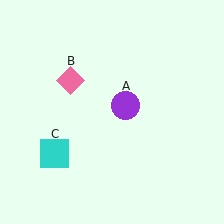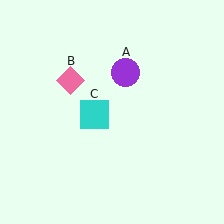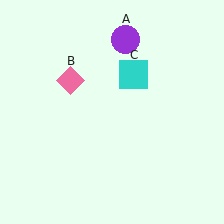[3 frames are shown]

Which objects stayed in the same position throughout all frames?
Pink diamond (object B) remained stationary.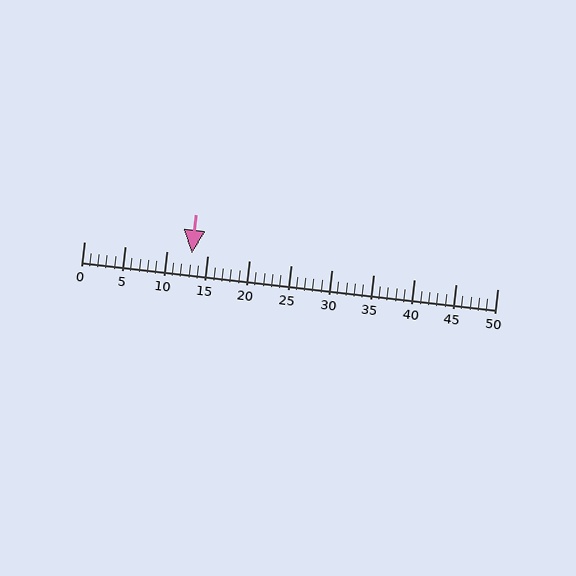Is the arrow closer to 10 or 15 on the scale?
The arrow is closer to 15.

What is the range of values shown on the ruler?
The ruler shows values from 0 to 50.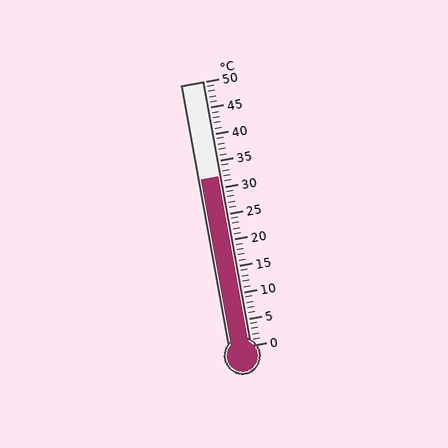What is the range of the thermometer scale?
The thermometer scale ranges from 0°C to 50°C.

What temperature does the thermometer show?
The thermometer shows approximately 32°C.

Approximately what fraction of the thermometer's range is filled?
The thermometer is filled to approximately 65% of its range.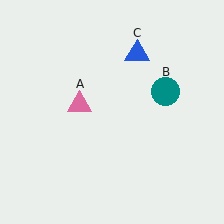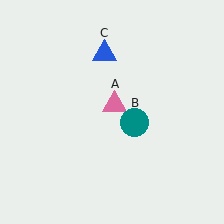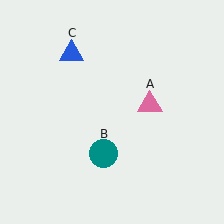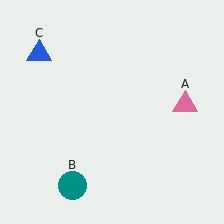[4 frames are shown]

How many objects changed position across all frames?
3 objects changed position: pink triangle (object A), teal circle (object B), blue triangle (object C).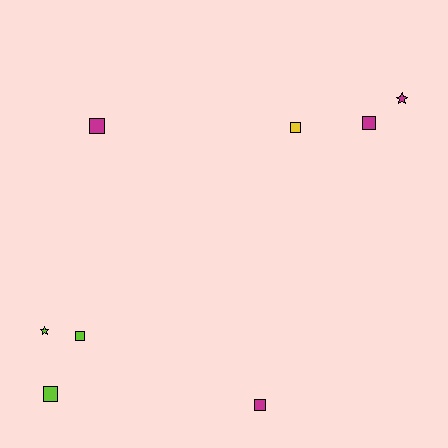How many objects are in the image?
There are 8 objects.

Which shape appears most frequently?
Square, with 6 objects.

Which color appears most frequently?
Magenta, with 4 objects.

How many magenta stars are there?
There is 1 magenta star.